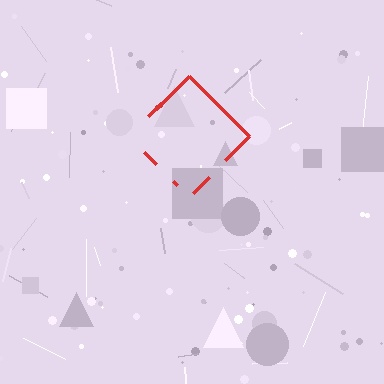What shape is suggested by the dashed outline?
The dashed outline suggests a diamond.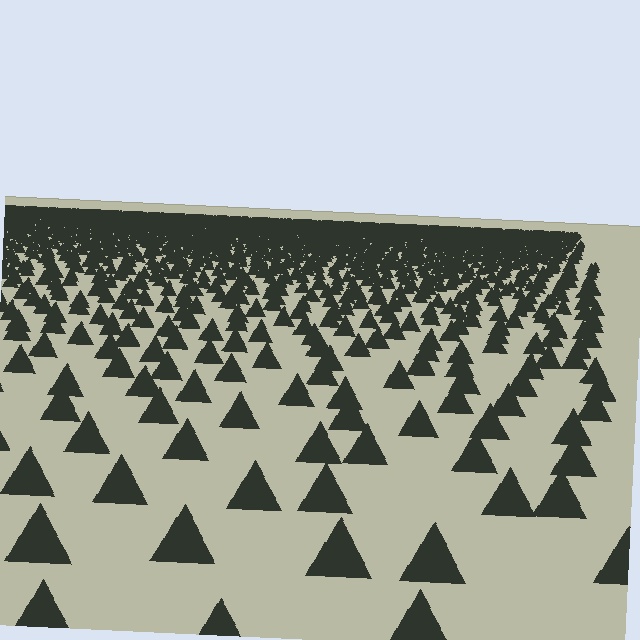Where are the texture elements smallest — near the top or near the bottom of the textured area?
Near the top.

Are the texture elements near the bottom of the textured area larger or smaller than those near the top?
Larger. Near the bottom, elements are closer to the viewer and appear at a bigger on-screen size.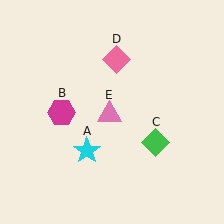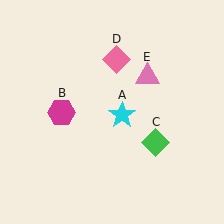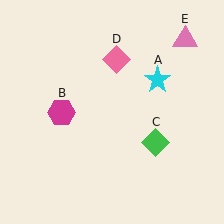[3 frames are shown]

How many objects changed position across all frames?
2 objects changed position: cyan star (object A), pink triangle (object E).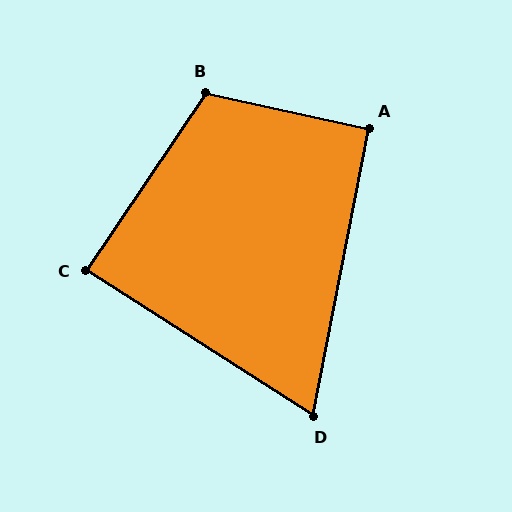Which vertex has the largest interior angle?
B, at approximately 112 degrees.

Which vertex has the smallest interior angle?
D, at approximately 68 degrees.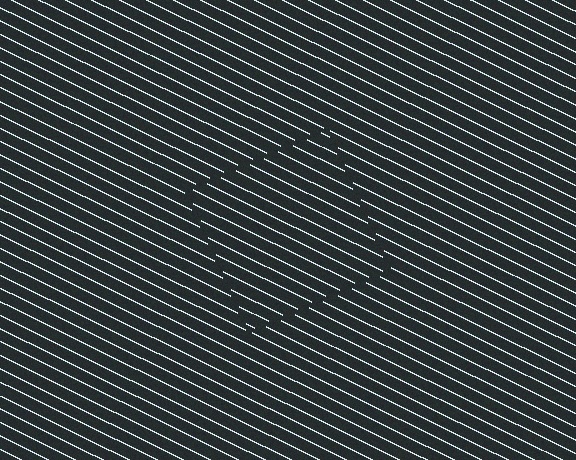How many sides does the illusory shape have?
4 sides — the line-ends trace a square.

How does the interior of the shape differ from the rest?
The interior of the shape contains the same grating, shifted by half a period — the contour is defined by the phase discontinuity where line-ends from the inner and outer gratings abut.